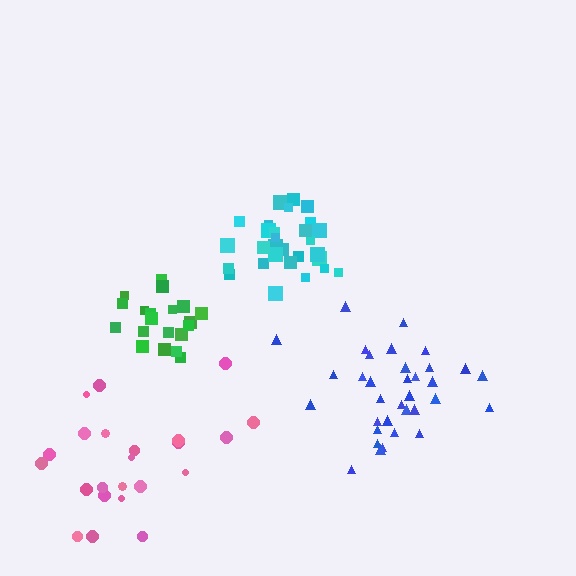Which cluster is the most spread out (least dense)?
Pink.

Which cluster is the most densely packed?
Green.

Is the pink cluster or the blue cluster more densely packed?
Blue.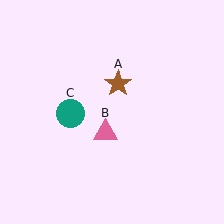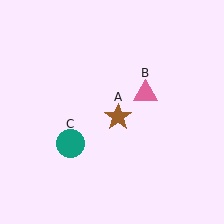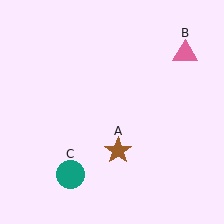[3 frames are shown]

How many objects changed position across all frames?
3 objects changed position: brown star (object A), pink triangle (object B), teal circle (object C).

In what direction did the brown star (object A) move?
The brown star (object A) moved down.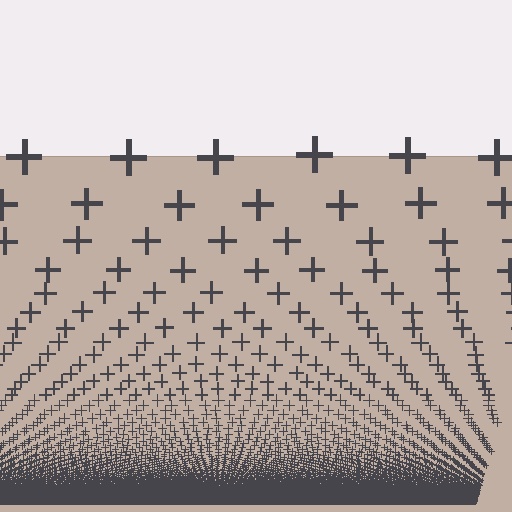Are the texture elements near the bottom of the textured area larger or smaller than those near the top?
Smaller. The gradient is inverted — elements near the bottom are smaller and denser.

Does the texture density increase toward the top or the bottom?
Density increases toward the bottom.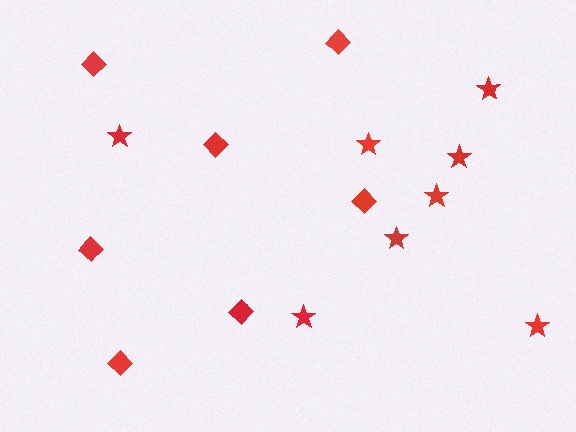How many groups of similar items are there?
There are 2 groups: one group of stars (8) and one group of diamonds (7).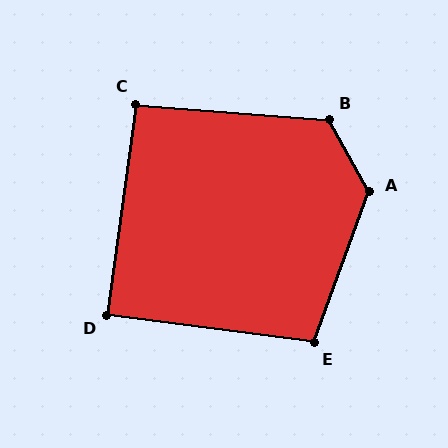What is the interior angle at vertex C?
Approximately 93 degrees (approximately right).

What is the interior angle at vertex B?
Approximately 123 degrees (obtuse).